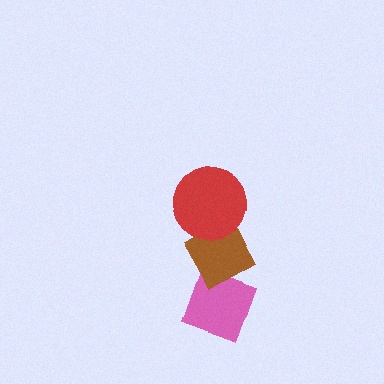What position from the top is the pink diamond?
The pink diamond is 3rd from the top.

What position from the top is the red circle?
The red circle is 1st from the top.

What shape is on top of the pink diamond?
The brown diamond is on top of the pink diamond.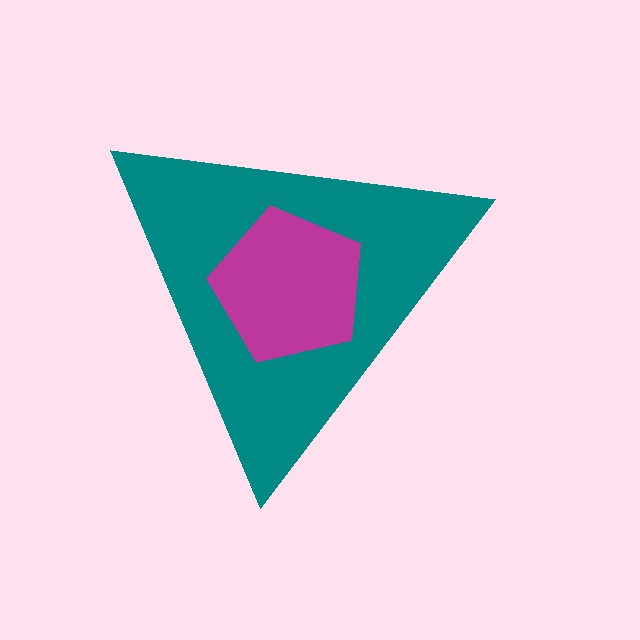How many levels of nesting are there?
2.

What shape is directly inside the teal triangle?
The magenta pentagon.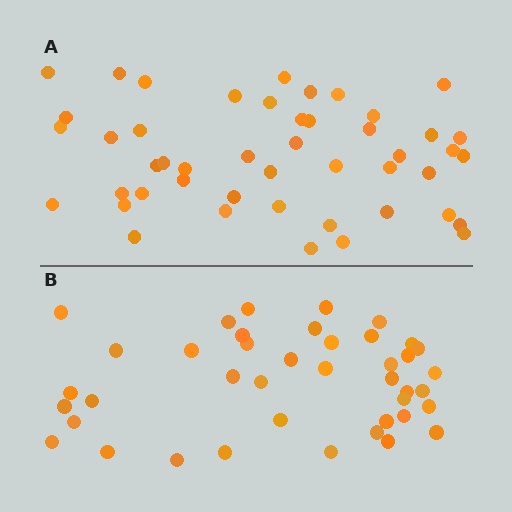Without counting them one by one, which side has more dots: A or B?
Region A (the top region) has more dots.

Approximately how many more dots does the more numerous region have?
Region A has about 6 more dots than region B.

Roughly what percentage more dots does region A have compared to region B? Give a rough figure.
About 15% more.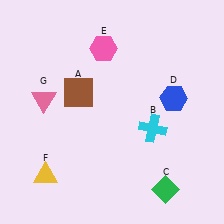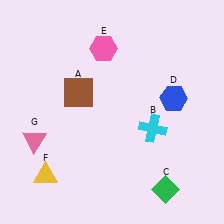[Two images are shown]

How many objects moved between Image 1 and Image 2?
1 object moved between the two images.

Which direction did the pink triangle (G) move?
The pink triangle (G) moved down.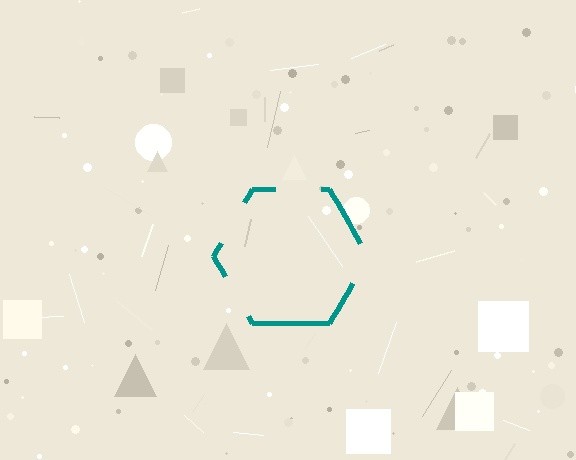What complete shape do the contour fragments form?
The contour fragments form a hexagon.